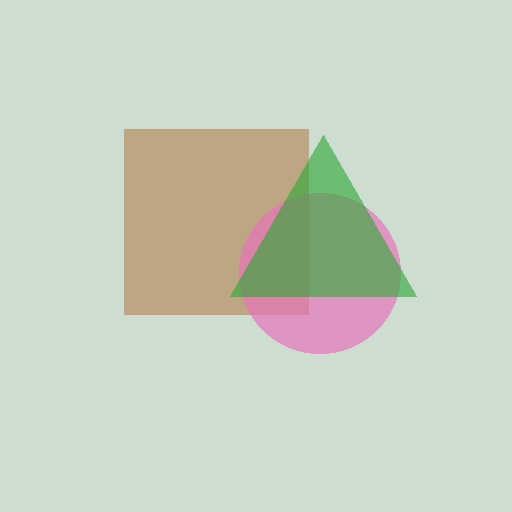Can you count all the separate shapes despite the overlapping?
Yes, there are 3 separate shapes.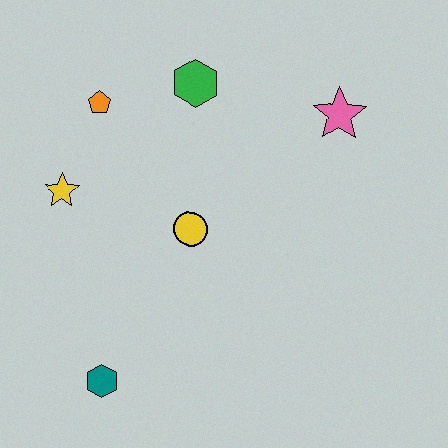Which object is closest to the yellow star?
The orange pentagon is closest to the yellow star.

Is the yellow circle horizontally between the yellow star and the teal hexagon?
No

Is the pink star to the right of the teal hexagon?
Yes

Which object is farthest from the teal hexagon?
The pink star is farthest from the teal hexagon.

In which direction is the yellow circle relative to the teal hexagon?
The yellow circle is above the teal hexagon.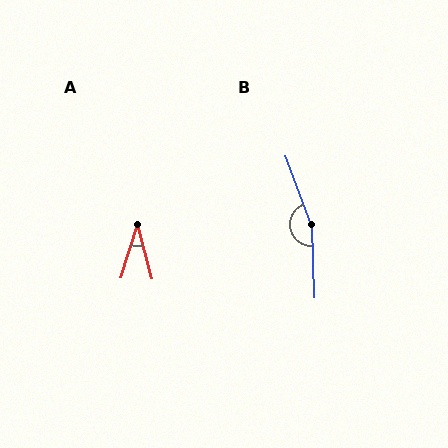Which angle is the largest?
B, at approximately 161 degrees.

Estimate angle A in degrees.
Approximately 32 degrees.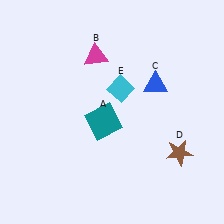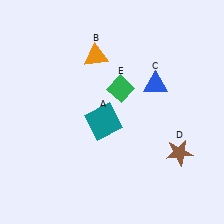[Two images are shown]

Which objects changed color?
B changed from magenta to orange. E changed from cyan to green.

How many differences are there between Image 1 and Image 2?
There are 2 differences between the two images.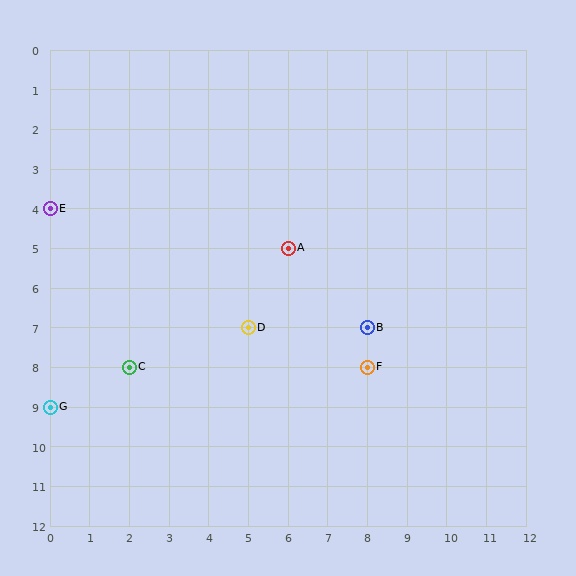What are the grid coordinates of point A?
Point A is at grid coordinates (6, 5).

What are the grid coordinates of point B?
Point B is at grid coordinates (8, 7).